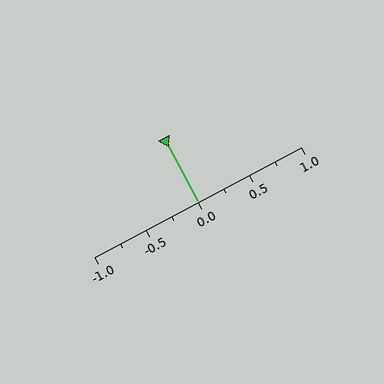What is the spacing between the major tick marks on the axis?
The major ticks are spaced 0.5 apart.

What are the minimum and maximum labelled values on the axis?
The axis runs from -1.0 to 1.0.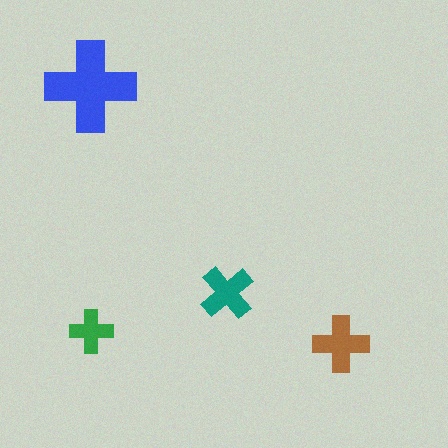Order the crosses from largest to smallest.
the blue one, the brown one, the teal one, the green one.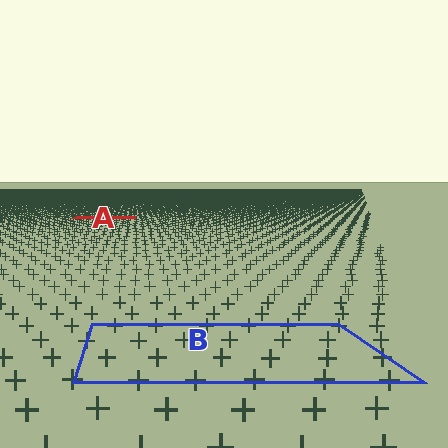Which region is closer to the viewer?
Region B is closer. The texture elements there are larger and more spread out.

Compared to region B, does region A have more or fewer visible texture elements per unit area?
Region A has more texture elements per unit area — they are packed more densely because it is farther away.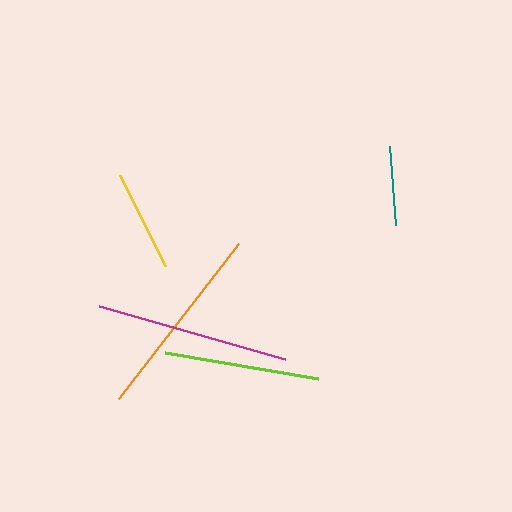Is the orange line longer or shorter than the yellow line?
The orange line is longer than the yellow line.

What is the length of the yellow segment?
The yellow segment is approximately 102 pixels long.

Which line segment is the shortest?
The teal line is the shortest at approximately 79 pixels.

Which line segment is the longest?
The orange line is the longest at approximately 196 pixels.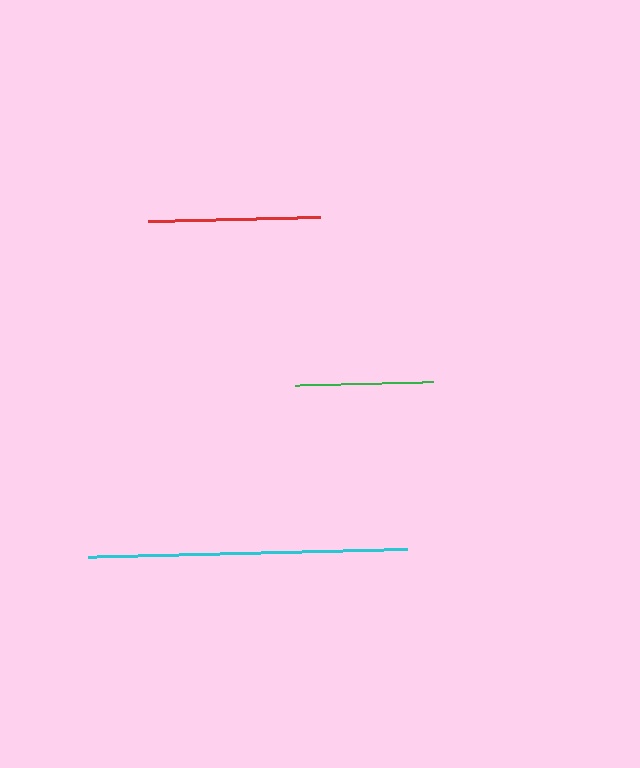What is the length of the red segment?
The red segment is approximately 171 pixels long.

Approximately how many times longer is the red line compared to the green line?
The red line is approximately 1.2 times the length of the green line.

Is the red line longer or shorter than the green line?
The red line is longer than the green line.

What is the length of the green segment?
The green segment is approximately 138 pixels long.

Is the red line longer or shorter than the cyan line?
The cyan line is longer than the red line.